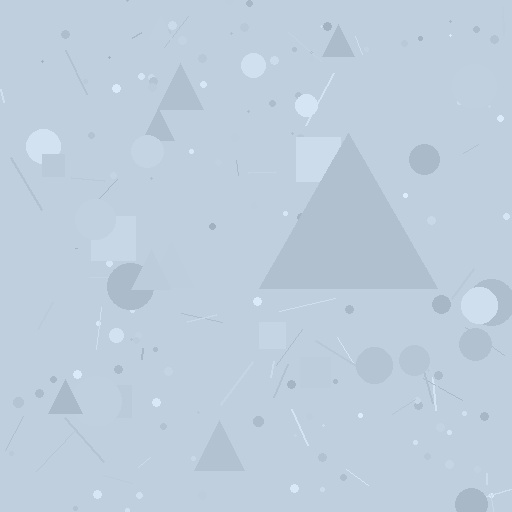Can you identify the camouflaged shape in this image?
The camouflaged shape is a triangle.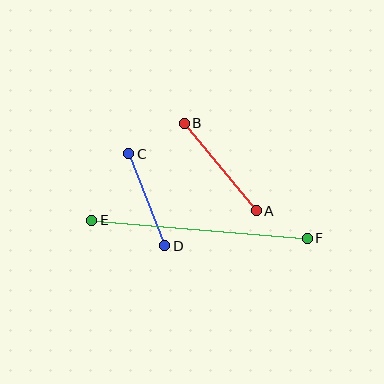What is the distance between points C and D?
The distance is approximately 99 pixels.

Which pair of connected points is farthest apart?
Points E and F are farthest apart.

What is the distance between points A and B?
The distance is approximately 113 pixels.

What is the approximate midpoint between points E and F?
The midpoint is at approximately (199, 229) pixels.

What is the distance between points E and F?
The distance is approximately 216 pixels.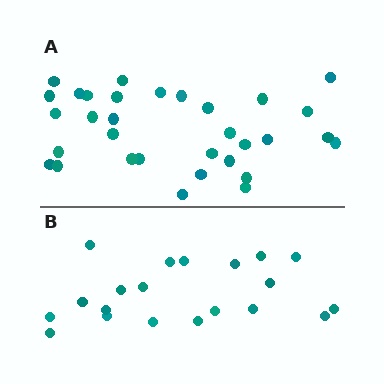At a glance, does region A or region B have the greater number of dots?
Region A (the top region) has more dots.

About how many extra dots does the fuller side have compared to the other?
Region A has roughly 12 or so more dots than region B.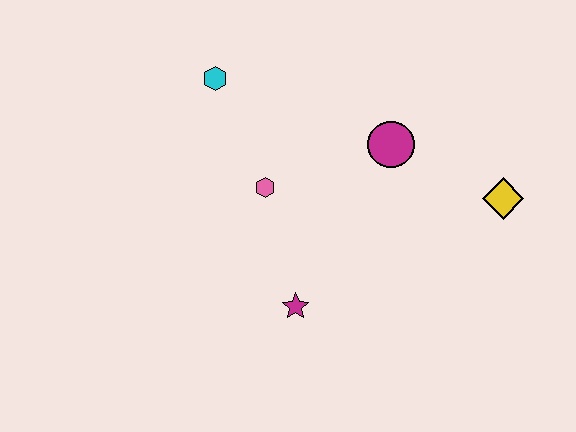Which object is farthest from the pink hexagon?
The yellow diamond is farthest from the pink hexagon.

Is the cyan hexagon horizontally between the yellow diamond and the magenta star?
No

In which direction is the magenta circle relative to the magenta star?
The magenta circle is above the magenta star.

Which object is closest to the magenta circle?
The yellow diamond is closest to the magenta circle.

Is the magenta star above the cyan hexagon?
No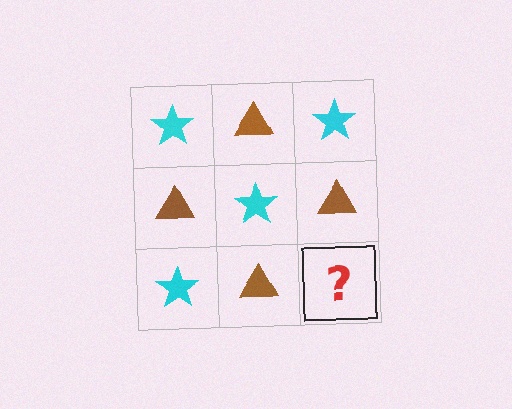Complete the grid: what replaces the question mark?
The question mark should be replaced with a cyan star.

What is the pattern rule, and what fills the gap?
The rule is that it alternates cyan star and brown triangle in a checkerboard pattern. The gap should be filled with a cyan star.